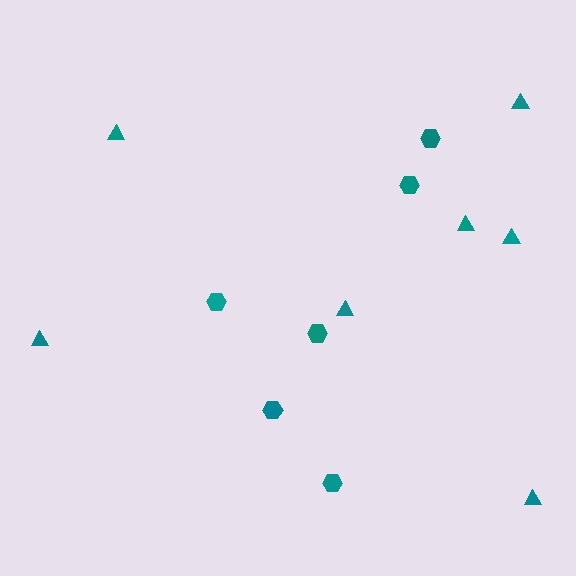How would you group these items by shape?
There are 2 groups: one group of triangles (7) and one group of hexagons (6).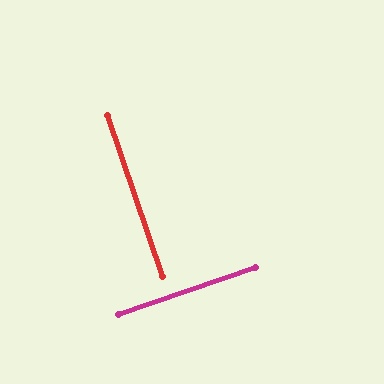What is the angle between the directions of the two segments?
Approximately 90 degrees.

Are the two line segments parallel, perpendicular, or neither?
Perpendicular — they meet at approximately 90°.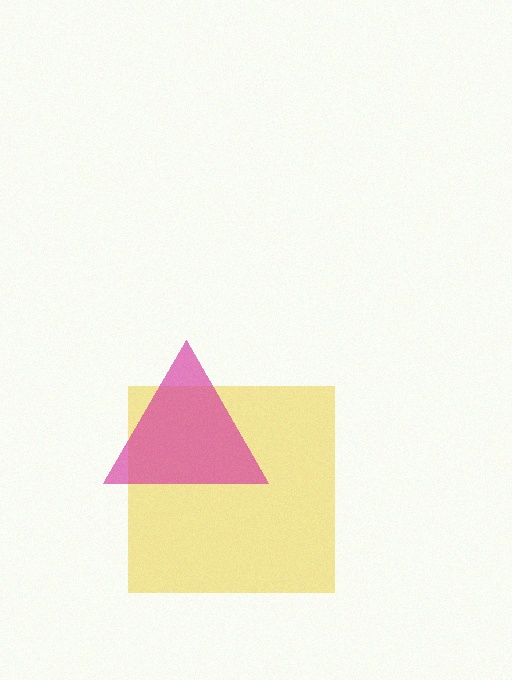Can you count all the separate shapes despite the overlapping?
Yes, there are 2 separate shapes.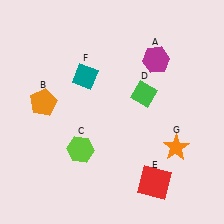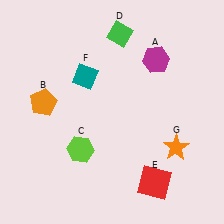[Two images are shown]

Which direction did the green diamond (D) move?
The green diamond (D) moved up.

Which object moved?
The green diamond (D) moved up.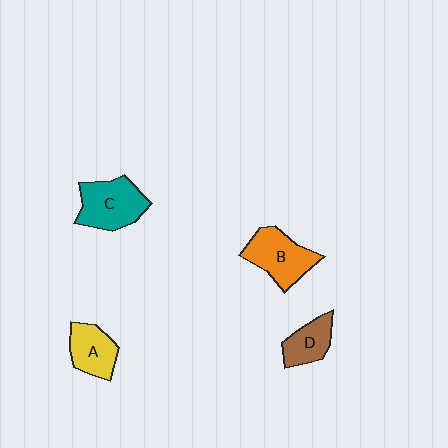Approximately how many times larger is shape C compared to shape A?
Approximately 1.4 times.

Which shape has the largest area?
Shape C (teal).